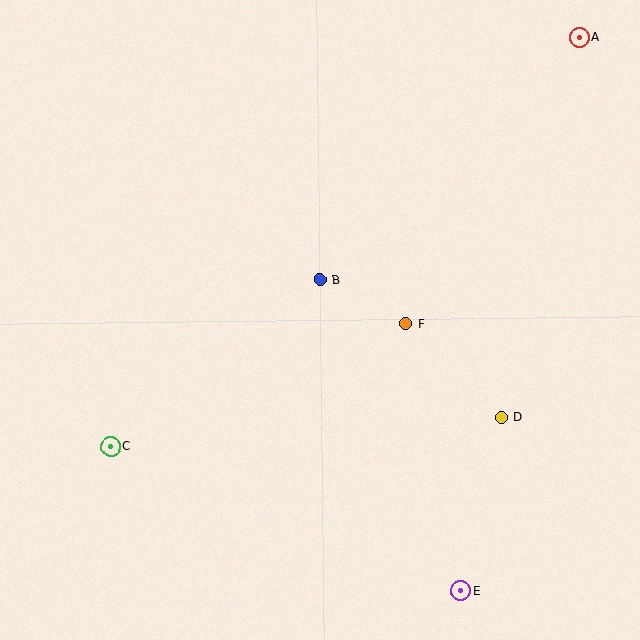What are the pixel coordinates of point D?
Point D is at (501, 417).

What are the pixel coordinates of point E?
Point E is at (461, 591).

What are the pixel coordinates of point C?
Point C is at (111, 447).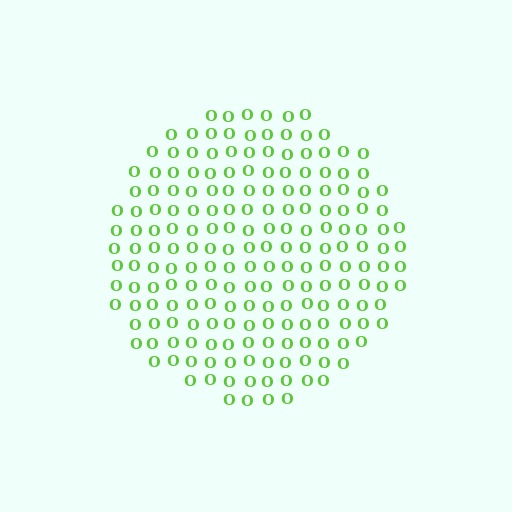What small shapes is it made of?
It is made of small letter O's.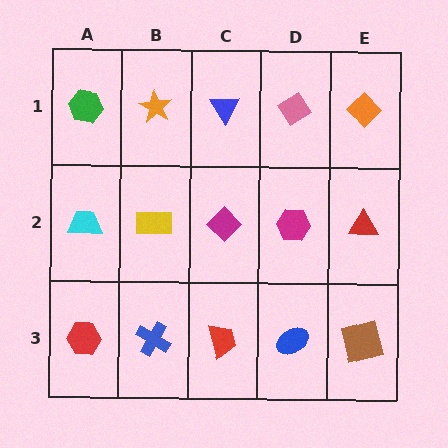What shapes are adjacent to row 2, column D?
A pink diamond (row 1, column D), a blue ellipse (row 3, column D), a magenta diamond (row 2, column C), a red triangle (row 2, column E).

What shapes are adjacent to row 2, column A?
A green hexagon (row 1, column A), a red hexagon (row 3, column A), a yellow rectangle (row 2, column B).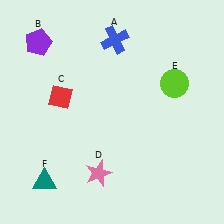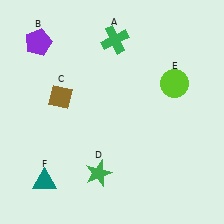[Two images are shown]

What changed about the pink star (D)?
In Image 1, D is pink. In Image 2, it changed to green.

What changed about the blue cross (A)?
In Image 1, A is blue. In Image 2, it changed to green.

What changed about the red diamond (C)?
In Image 1, C is red. In Image 2, it changed to brown.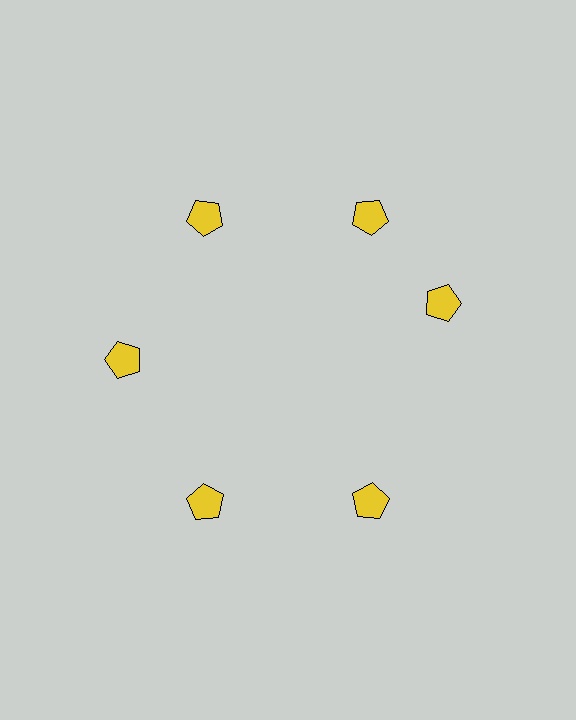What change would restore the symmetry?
The symmetry would be restored by rotating it back into even spacing with its neighbors so that all 6 pentagons sit at equal angles and equal distance from the center.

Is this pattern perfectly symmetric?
No. The 6 yellow pentagons are arranged in a ring, but one element near the 3 o'clock position is rotated out of alignment along the ring, breaking the 6-fold rotational symmetry.